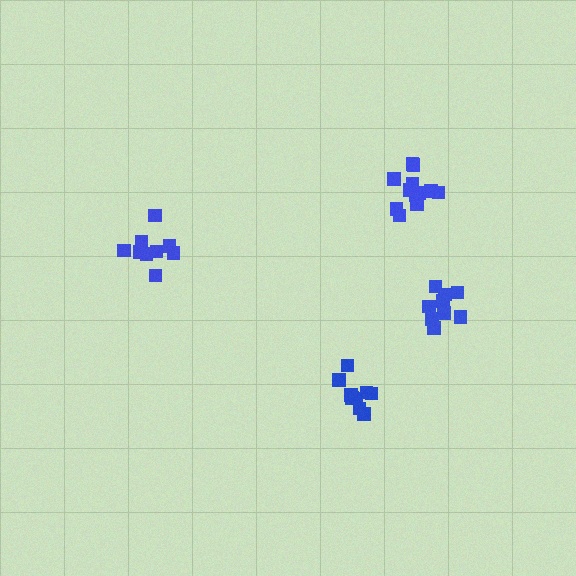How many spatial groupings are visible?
There are 4 spatial groupings.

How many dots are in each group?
Group 1: 9 dots, Group 2: 13 dots, Group 3: 9 dots, Group 4: 9 dots (40 total).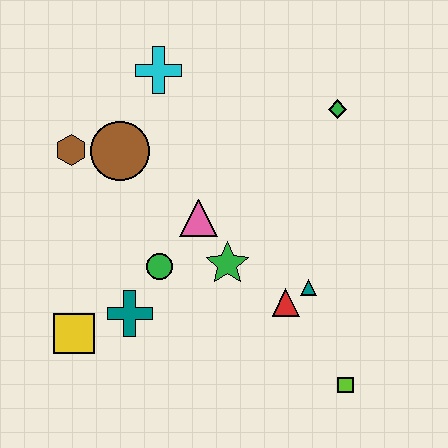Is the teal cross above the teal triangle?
No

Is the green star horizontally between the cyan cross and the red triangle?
Yes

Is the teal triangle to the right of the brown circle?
Yes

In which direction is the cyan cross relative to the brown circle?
The cyan cross is above the brown circle.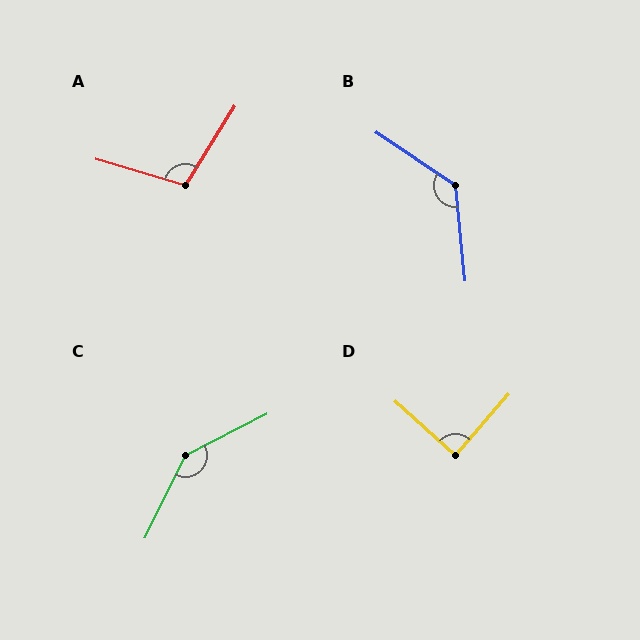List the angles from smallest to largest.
D (89°), A (105°), B (130°), C (143°).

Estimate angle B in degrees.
Approximately 130 degrees.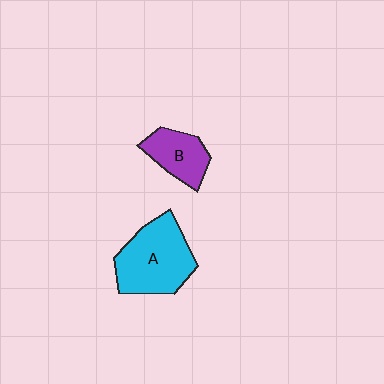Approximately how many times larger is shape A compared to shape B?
Approximately 1.8 times.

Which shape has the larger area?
Shape A (cyan).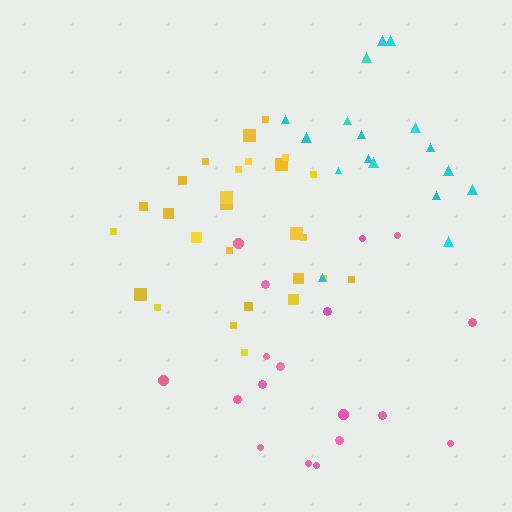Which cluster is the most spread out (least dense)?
Pink.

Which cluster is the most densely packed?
Cyan.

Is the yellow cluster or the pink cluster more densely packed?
Yellow.